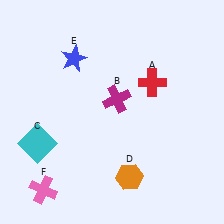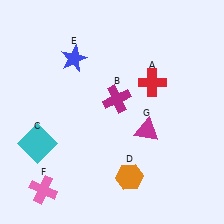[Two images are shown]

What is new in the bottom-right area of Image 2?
A magenta triangle (G) was added in the bottom-right area of Image 2.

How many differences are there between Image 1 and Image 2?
There is 1 difference between the two images.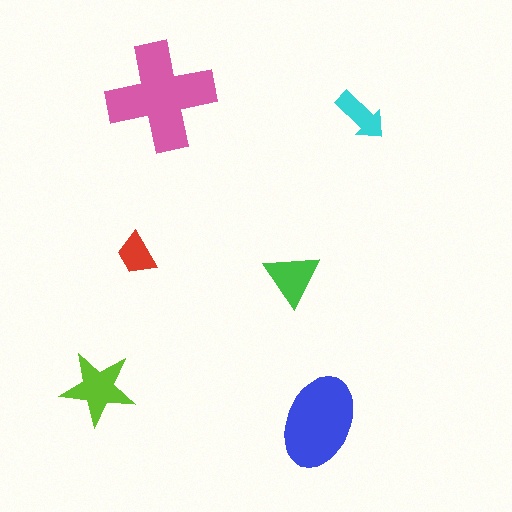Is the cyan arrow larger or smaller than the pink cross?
Smaller.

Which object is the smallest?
The red trapezoid.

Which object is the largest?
The pink cross.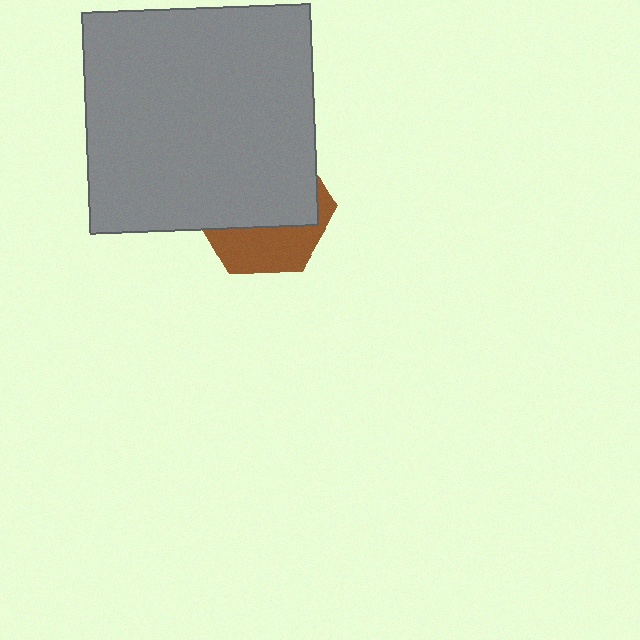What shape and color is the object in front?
The object in front is a gray rectangle.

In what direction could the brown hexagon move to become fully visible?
The brown hexagon could move down. That would shift it out from behind the gray rectangle entirely.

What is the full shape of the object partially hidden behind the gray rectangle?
The partially hidden object is a brown hexagon.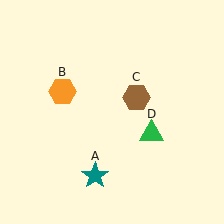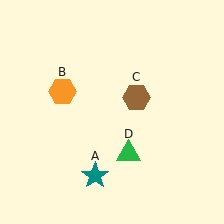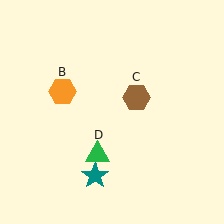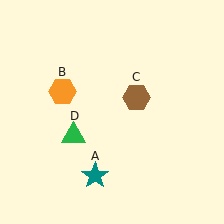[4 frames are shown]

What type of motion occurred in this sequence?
The green triangle (object D) rotated clockwise around the center of the scene.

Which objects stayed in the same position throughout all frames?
Teal star (object A) and orange hexagon (object B) and brown hexagon (object C) remained stationary.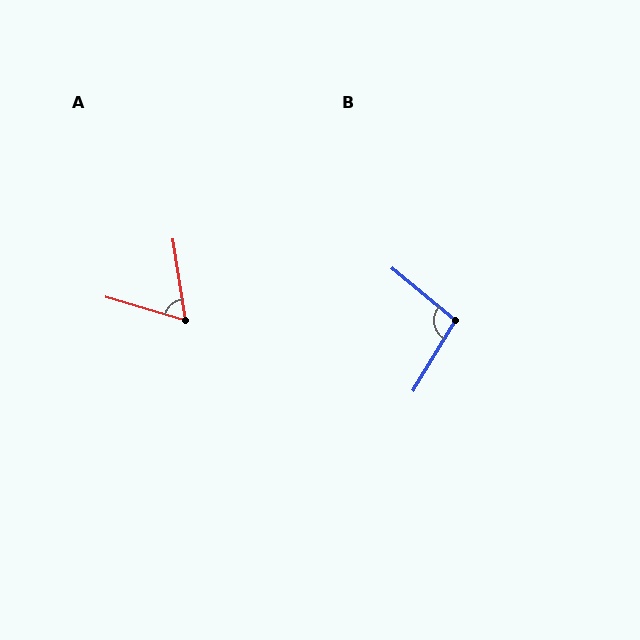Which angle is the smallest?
A, at approximately 65 degrees.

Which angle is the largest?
B, at approximately 98 degrees.